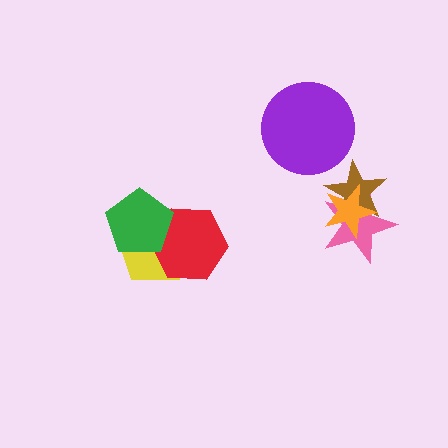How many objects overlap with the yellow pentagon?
2 objects overlap with the yellow pentagon.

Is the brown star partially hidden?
Yes, it is partially covered by another shape.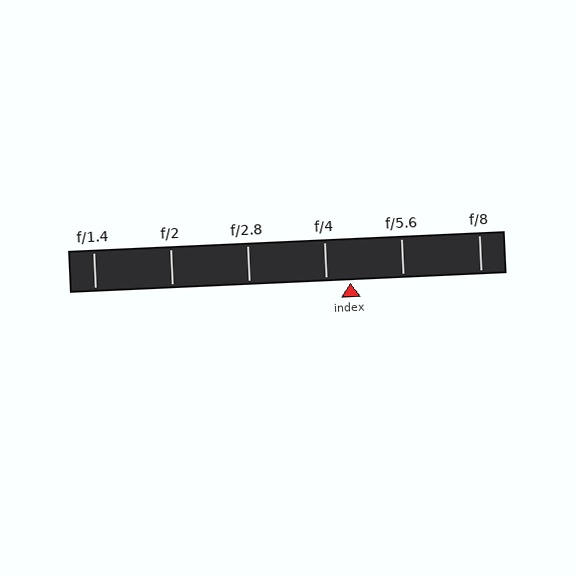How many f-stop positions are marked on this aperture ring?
There are 6 f-stop positions marked.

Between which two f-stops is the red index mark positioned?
The index mark is between f/4 and f/5.6.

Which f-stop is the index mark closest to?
The index mark is closest to f/4.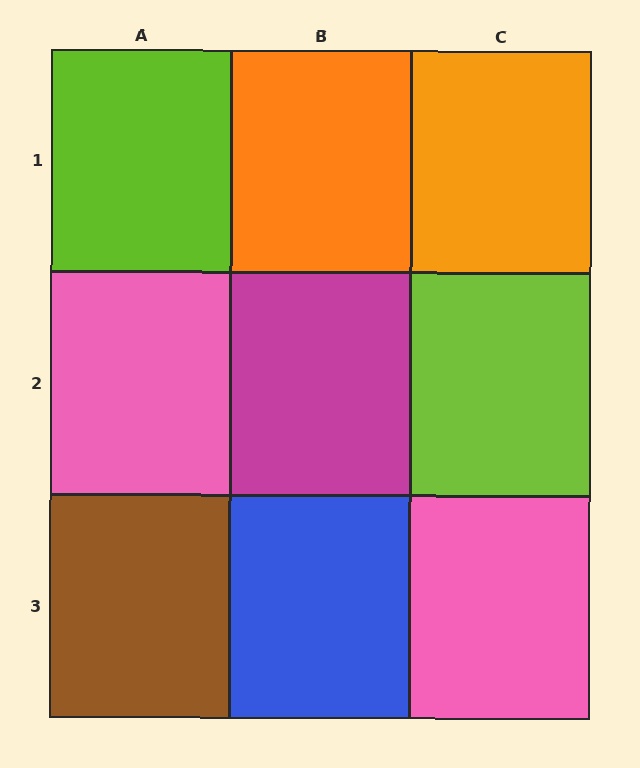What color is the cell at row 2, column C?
Lime.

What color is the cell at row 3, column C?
Pink.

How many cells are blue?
1 cell is blue.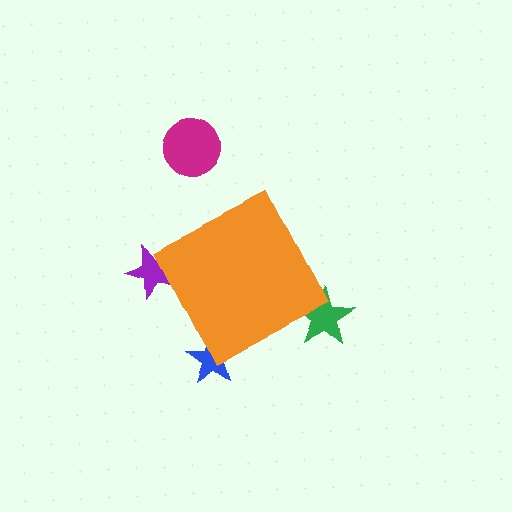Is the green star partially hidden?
Yes, the green star is partially hidden behind the orange diamond.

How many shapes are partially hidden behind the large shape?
3 shapes are partially hidden.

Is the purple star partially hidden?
Yes, the purple star is partially hidden behind the orange diamond.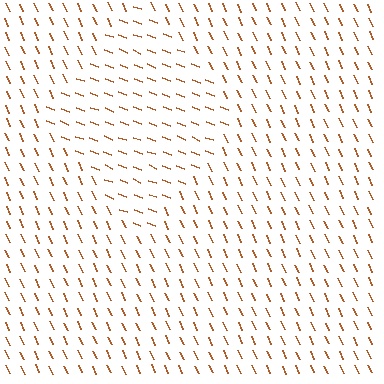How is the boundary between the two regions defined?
The boundary is defined purely by a change in line orientation (approximately 45 degrees difference). All lines are the same color and thickness.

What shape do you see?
I see a diamond.